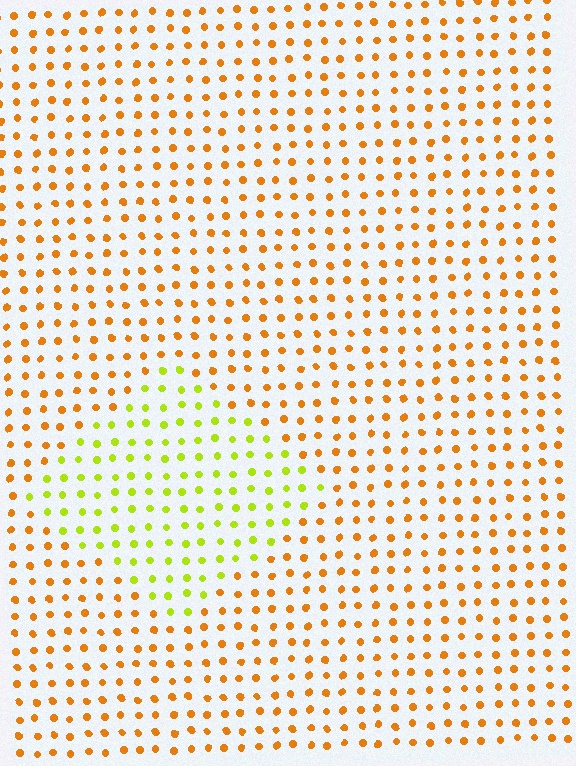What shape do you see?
I see a diamond.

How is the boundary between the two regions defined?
The boundary is defined purely by a slight shift in hue (about 46 degrees). Spacing, size, and orientation are identical on both sides.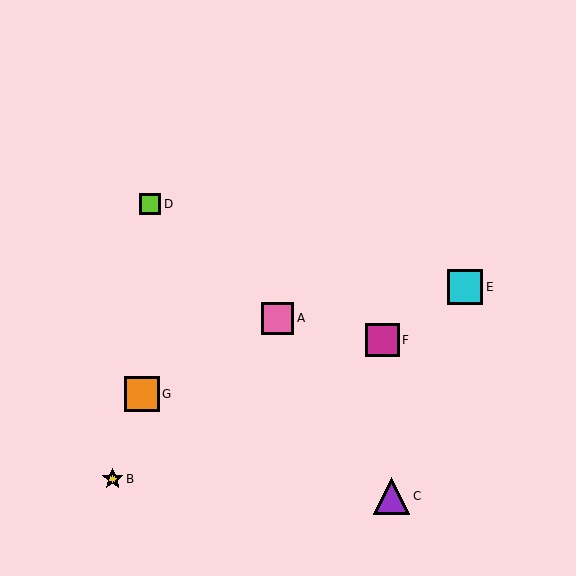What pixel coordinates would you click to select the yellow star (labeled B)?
Click at (113, 479) to select the yellow star B.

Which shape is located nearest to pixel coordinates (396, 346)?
The magenta square (labeled F) at (383, 340) is nearest to that location.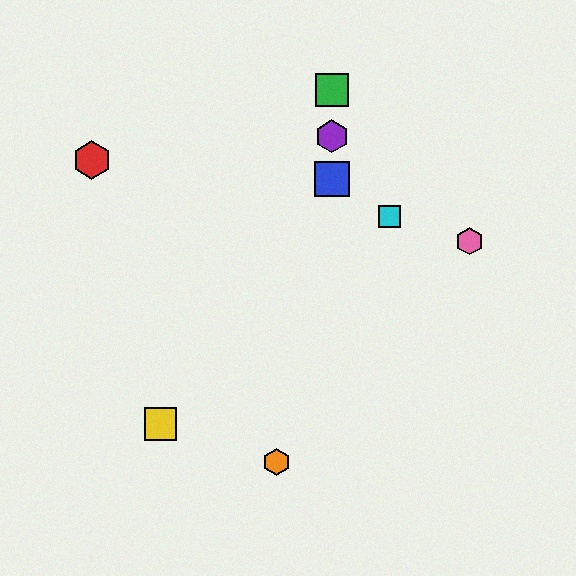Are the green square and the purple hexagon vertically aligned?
Yes, both are at x≈332.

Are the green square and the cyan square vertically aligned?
No, the green square is at x≈332 and the cyan square is at x≈390.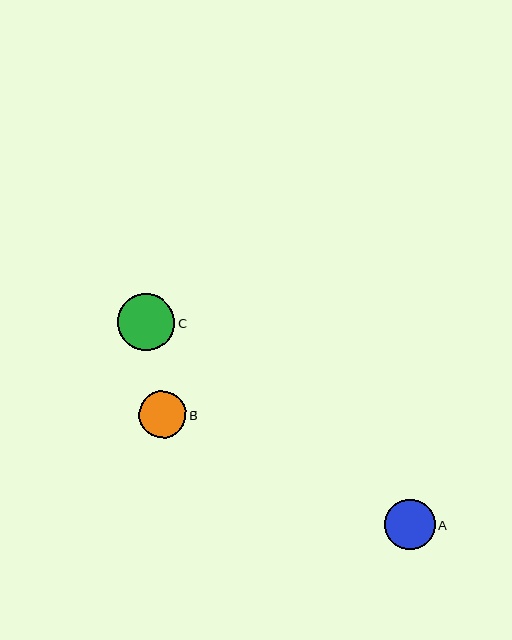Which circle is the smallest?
Circle B is the smallest with a size of approximately 47 pixels.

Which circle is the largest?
Circle C is the largest with a size of approximately 57 pixels.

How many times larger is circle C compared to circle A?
Circle C is approximately 1.1 times the size of circle A.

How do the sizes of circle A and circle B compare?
Circle A and circle B are approximately the same size.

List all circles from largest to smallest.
From largest to smallest: C, A, B.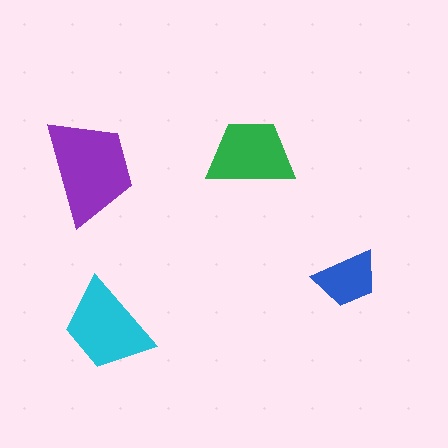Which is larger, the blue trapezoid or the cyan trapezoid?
The cyan one.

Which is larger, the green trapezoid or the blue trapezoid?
The green one.